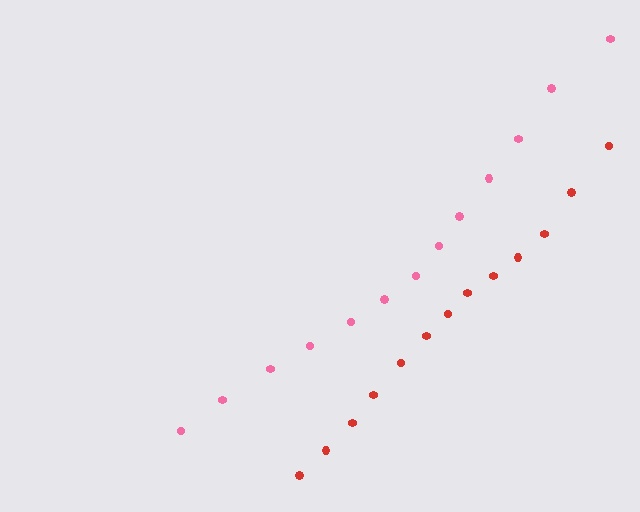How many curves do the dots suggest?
There are 2 distinct paths.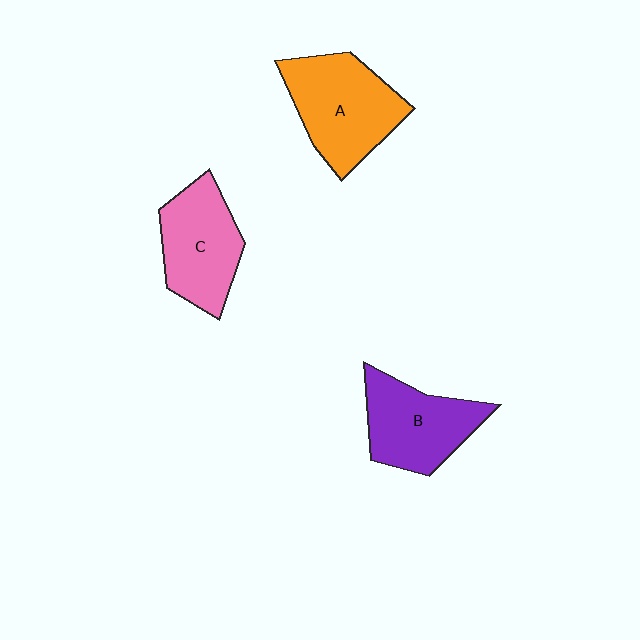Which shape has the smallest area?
Shape C (pink).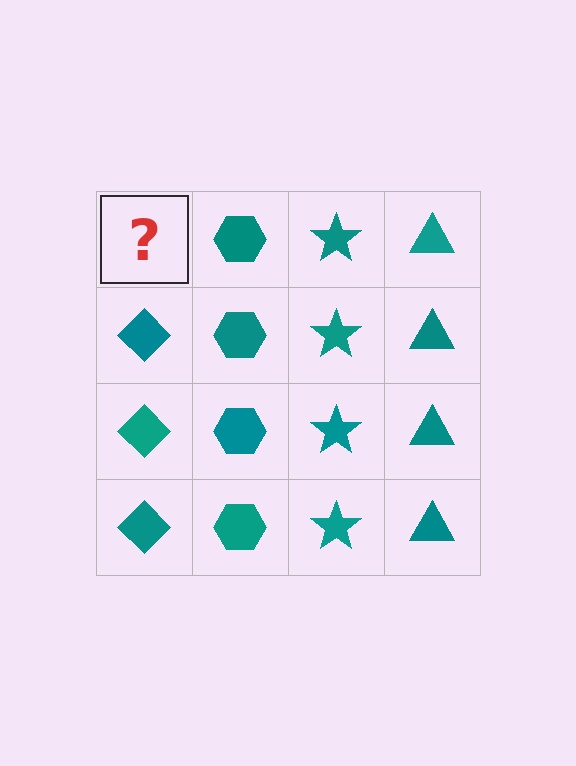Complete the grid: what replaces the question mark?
The question mark should be replaced with a teal diamond.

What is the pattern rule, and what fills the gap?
The rule is that each column has a consistent shape. The gap should be filled with a teal diamond.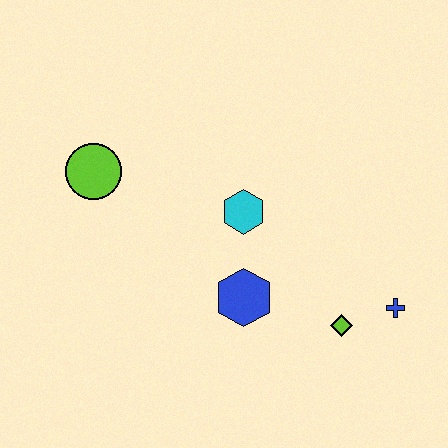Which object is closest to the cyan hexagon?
The blue hexagon is closest to the cyan hexagon.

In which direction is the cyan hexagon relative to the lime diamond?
The cyan hexagon is above the lime diamond.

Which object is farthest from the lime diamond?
The lime circle is farthest from the lime diamond.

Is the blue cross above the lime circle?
No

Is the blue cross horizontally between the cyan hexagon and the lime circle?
No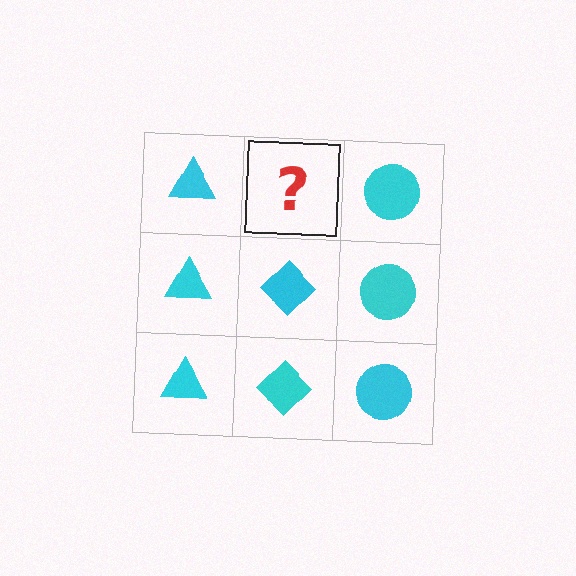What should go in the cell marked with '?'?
The missing cell should contain a cyan diamond.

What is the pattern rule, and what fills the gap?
The rule is that each column has a consistent shape. The gap should be filled with a cyan diamond.